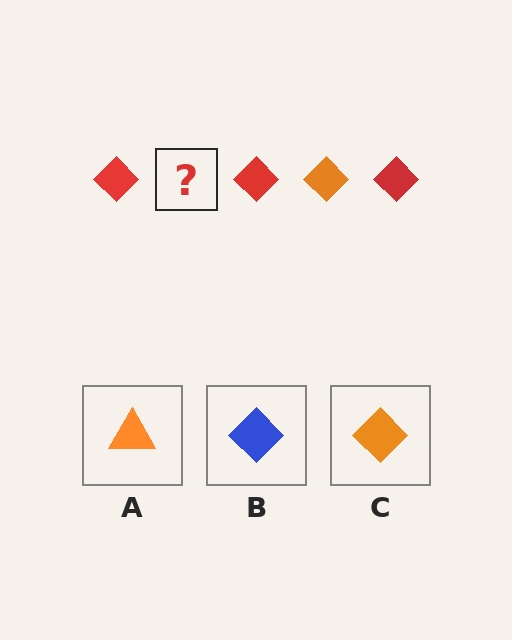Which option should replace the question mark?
Option C.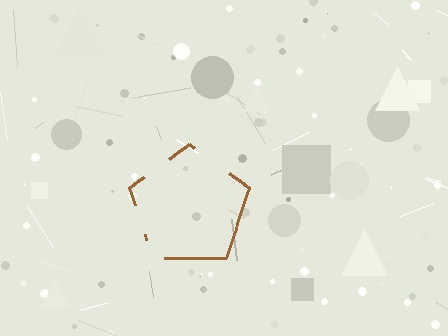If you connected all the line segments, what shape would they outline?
They would outline a pentagon.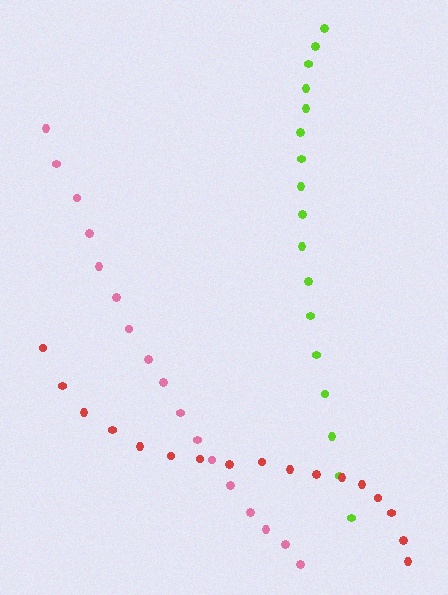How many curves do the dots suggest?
There are 3 distinct paths.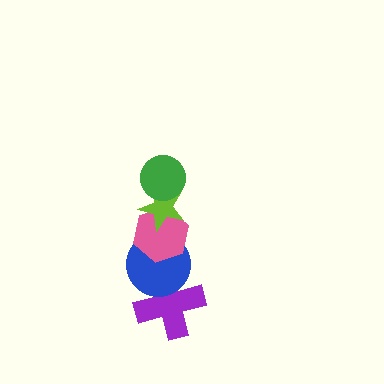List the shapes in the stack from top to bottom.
From top to bottom: the green circle, the lime star, the pink hexagon, the blue circle, the purple cross.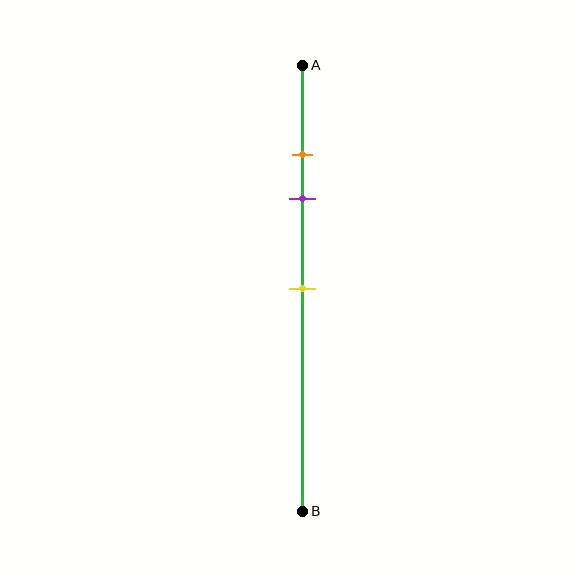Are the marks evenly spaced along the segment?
No, the marks are not evenly spaced.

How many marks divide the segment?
There are 3 marks dividing the segment.